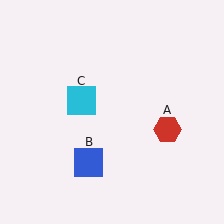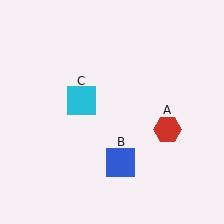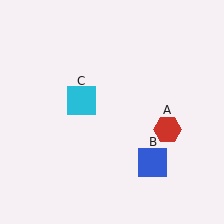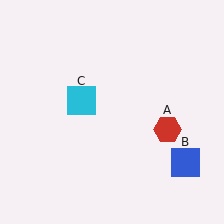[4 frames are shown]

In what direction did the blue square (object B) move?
The blue square (object B) moved right.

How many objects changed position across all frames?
1 object changed position: blue square (object B).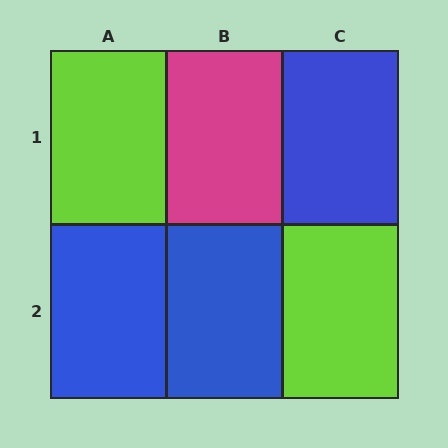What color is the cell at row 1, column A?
Lime.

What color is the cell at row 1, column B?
Magenta.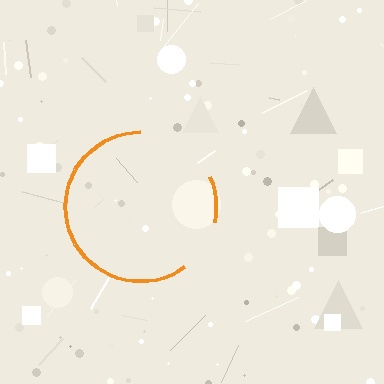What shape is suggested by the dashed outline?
The dashed outline suggests a circle.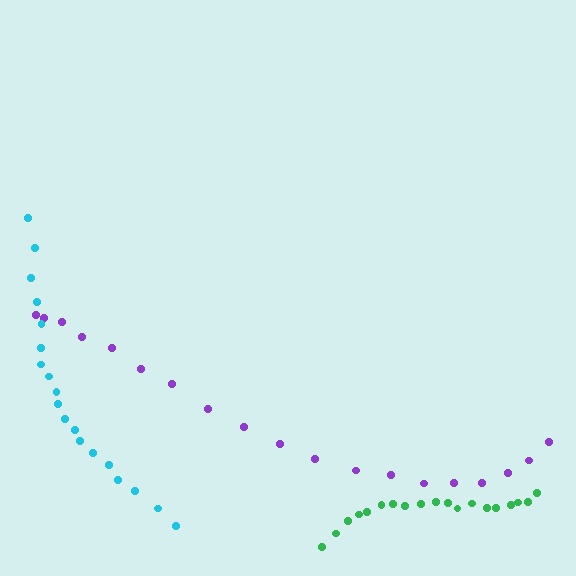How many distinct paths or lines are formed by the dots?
There are 3 distinct paths.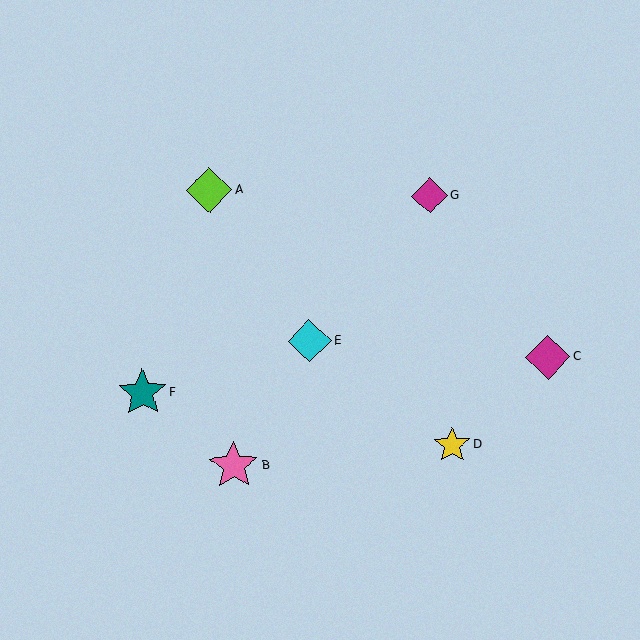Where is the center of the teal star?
The center of the teal star is at (142, 393).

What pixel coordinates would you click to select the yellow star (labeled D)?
Click at (452, 445) to select the yellow star D.